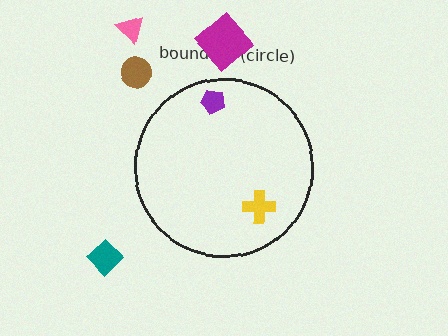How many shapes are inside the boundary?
2 inside, 4 outside.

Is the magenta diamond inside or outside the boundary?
Outside.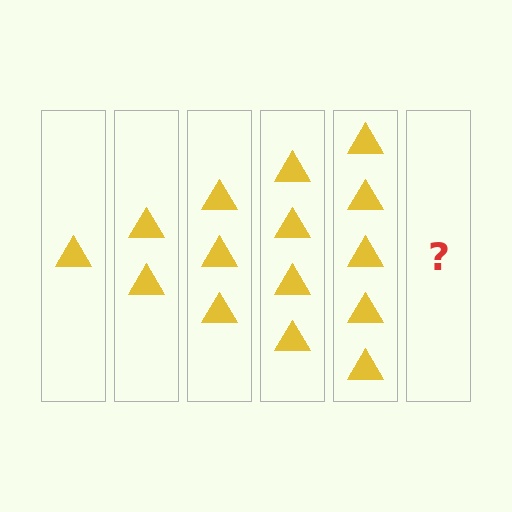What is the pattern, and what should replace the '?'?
The pattern is that each step adds one more triangle. The '?' should be 6 triangles.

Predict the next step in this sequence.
The next step is 6 triangles.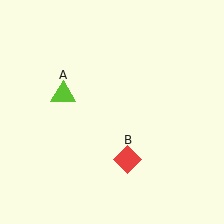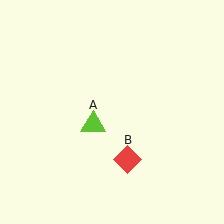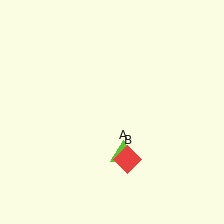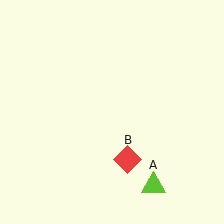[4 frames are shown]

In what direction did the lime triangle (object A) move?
The lime triangle (object A) moved down and to the right.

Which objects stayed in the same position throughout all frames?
Red diamond (object B) remained stationary.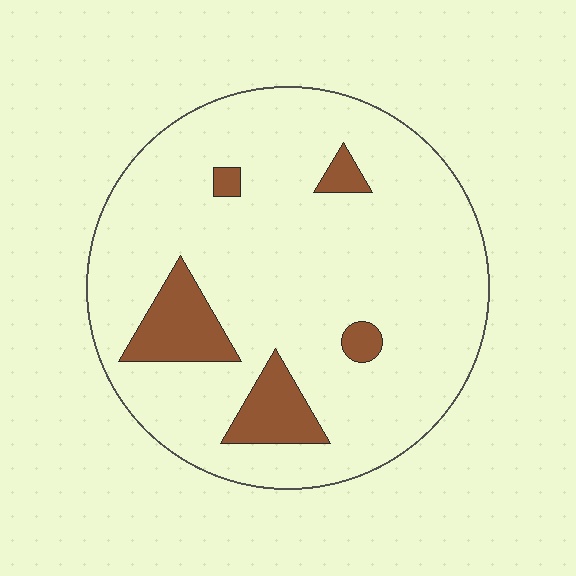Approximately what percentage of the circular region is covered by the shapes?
Approximately 10%.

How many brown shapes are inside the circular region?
5.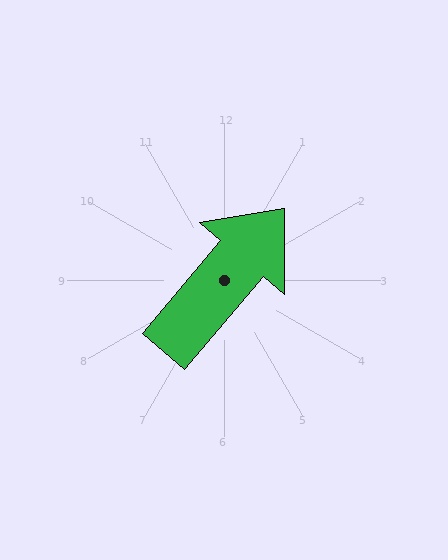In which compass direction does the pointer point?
Northeast.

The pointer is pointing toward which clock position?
Roughly 1 o'clock.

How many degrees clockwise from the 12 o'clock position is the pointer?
Approximately 40 degrees.